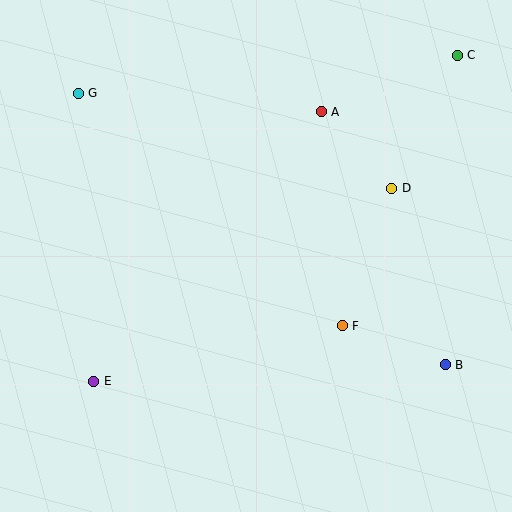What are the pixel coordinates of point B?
Point B is at (445, 365).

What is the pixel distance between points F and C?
The distance between F and C is 294 pixels.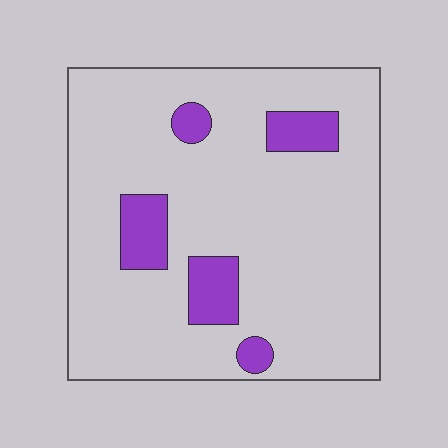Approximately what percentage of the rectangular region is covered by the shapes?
Approximately 15%.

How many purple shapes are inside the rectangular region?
5.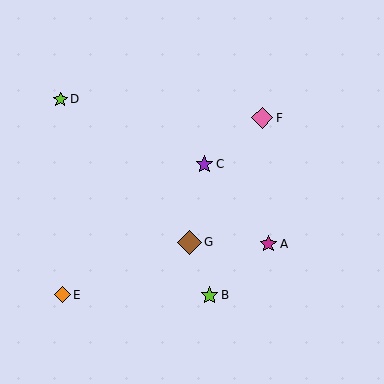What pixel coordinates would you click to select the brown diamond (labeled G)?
Click at (189, 242) to select the brown diamond G.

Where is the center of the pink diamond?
The center of the pink diamond is at (262, 118).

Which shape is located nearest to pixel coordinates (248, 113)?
The pink diamond (labeled F) at (262, 118) is nearest to that location.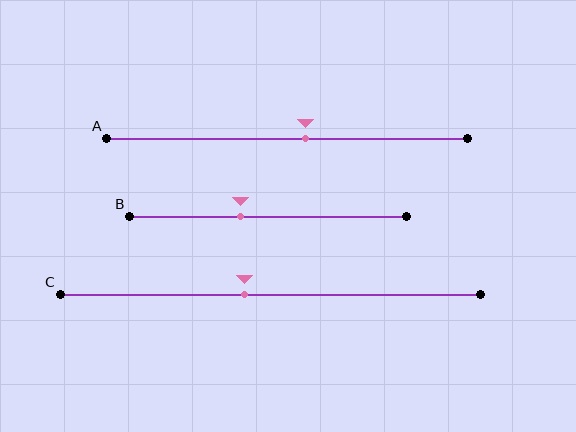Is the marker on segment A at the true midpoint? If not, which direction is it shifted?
No, the marker on segment A is shifted to the right by about 5% of the segment length.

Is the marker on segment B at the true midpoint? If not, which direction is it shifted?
No, the marker on segment B is shifted to the left by about 10% of the segment length.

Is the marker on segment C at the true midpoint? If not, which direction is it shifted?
No, the marker on segment C is shifted to the left by about 6% of the segment length.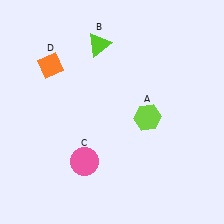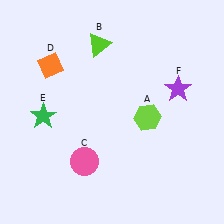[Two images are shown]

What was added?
A green star (E), a purple star (F) were added in Image 2.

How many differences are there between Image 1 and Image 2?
There are 2 differences between the two images.